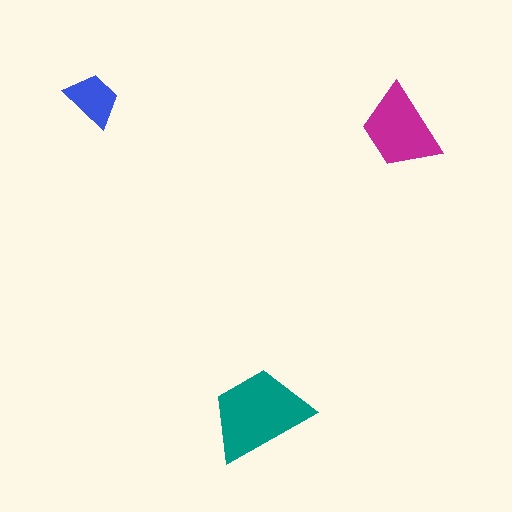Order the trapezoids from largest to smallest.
the teal one, the magenta one, the blue one.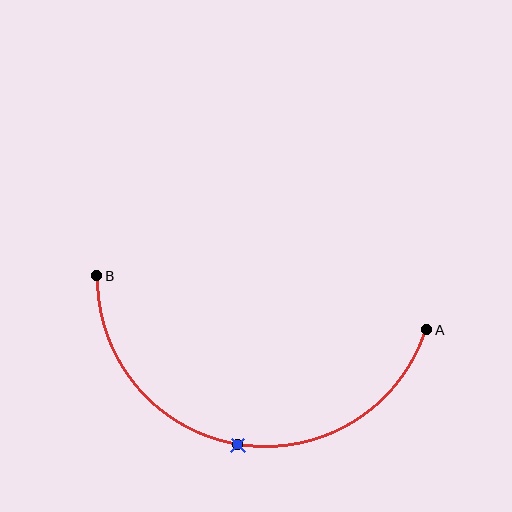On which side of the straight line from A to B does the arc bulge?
The arc bulges below the straight line connecting A and B.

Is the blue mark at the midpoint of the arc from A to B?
Yes. The blue mark lies on the arc at equal arc-length from both A and B — it is the arc midpoint.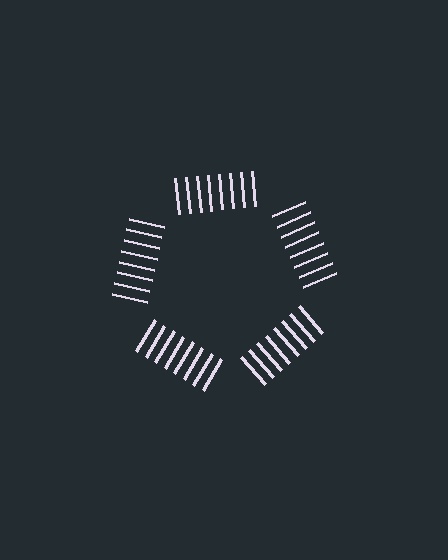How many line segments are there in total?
40 — 8 along each of the 5 edges.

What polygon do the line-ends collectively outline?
An illusory pentagon — the line segments terminate on its edges but no continuous stroke is drawn.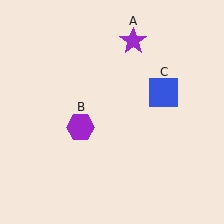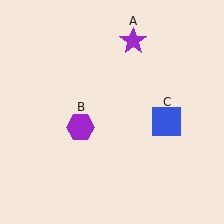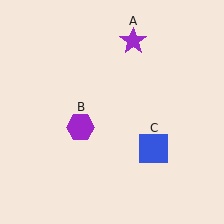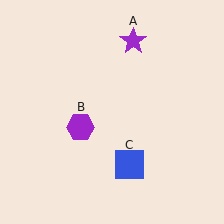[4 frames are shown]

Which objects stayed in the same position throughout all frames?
Purple star (object A) and purple hexagon (object B) remained stationary.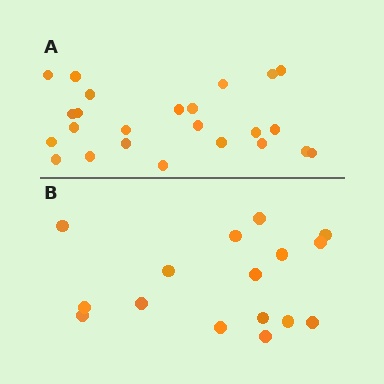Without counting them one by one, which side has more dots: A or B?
Region A (the top region) has more dots.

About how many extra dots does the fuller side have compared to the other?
Region A has roughly 8 or so more dots than region B.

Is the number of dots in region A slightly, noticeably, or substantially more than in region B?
Region A has substantially more. The ratio is roughly 1.5 to 1.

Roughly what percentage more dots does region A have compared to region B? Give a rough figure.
About 50% more.